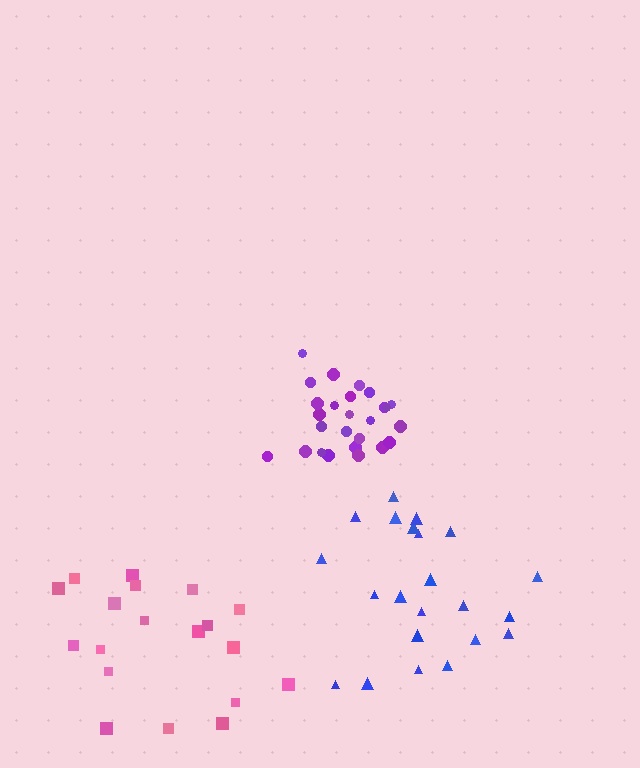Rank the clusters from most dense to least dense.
purple, blue, pink.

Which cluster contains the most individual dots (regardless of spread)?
Purple (26).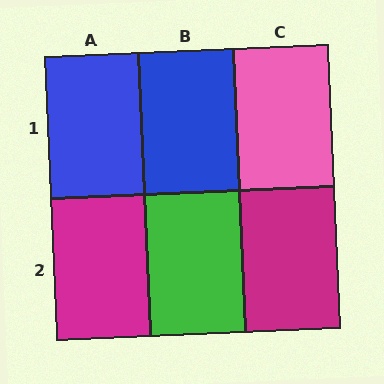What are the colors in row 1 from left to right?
Blue, blue, pink.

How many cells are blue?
2 cells are blue.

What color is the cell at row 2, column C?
Magenta.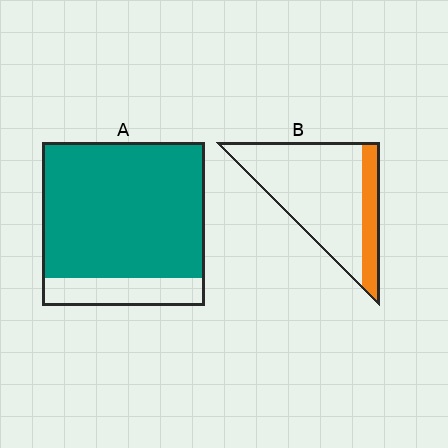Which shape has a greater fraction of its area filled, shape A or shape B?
Shape A.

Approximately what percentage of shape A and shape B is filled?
A is approximately 85% and B is approximately 20%.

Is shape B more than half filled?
No.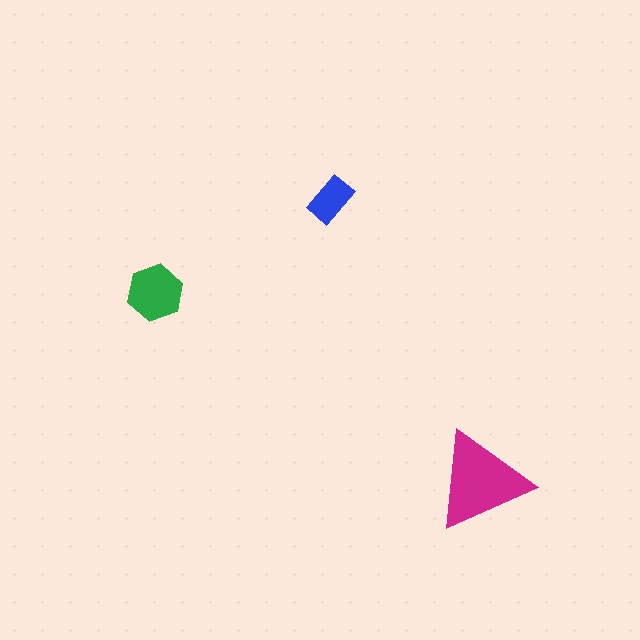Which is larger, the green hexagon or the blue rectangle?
The green hexagon.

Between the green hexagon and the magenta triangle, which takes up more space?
The magenta triangle.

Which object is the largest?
The magenta triangle.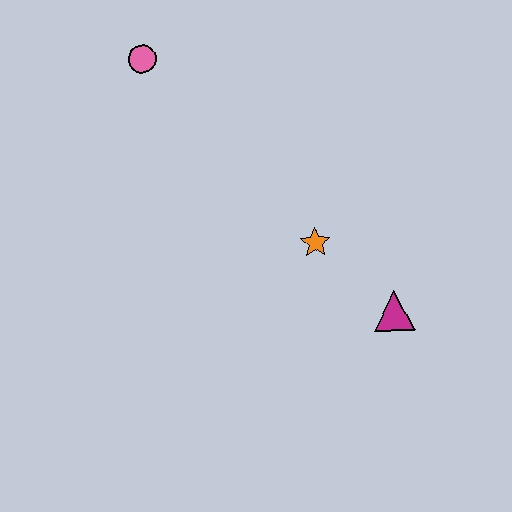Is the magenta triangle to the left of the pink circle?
No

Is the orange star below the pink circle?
Yes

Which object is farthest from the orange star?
The pink circle is farthest from the orange star.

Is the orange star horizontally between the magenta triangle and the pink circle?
Yes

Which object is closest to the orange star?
The magenta triangle is closest to the orange star.